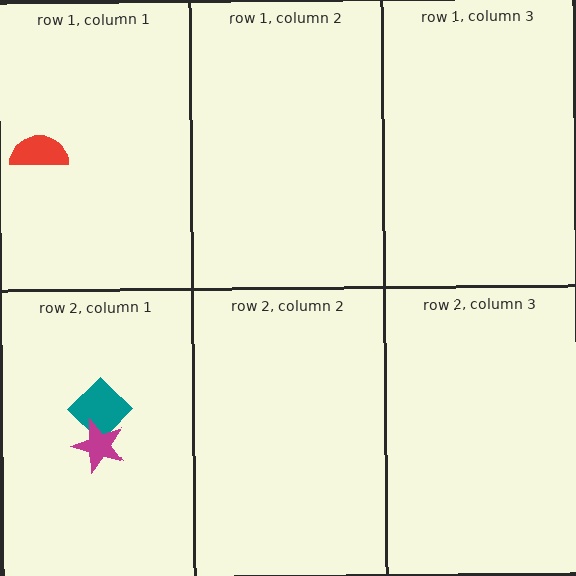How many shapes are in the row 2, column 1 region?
2.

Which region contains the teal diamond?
The row 2, column 1 region.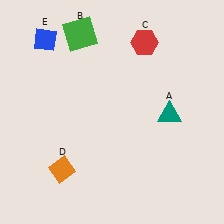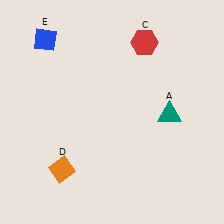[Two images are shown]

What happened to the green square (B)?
The green square (B) was removed in Image 2. It was in the top-left area of Image 1.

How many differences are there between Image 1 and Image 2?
There is 1 difference between the two images.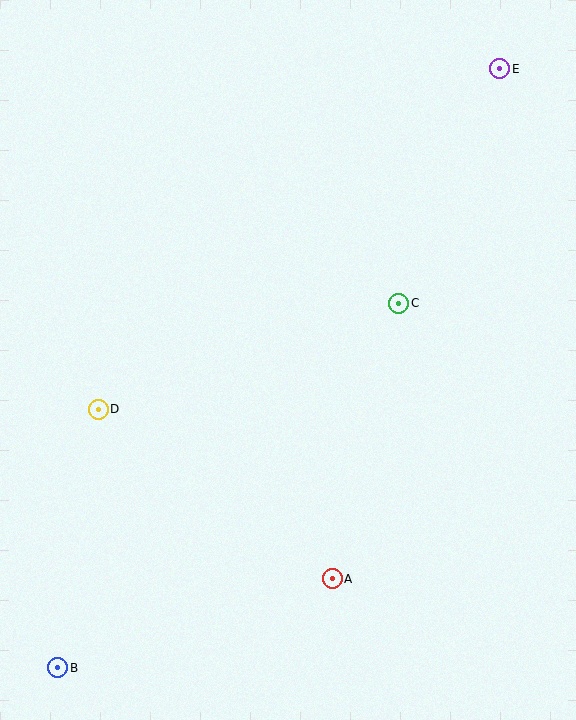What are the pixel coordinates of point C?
Point C is at (399, 303).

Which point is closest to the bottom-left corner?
Point B is closest to the bottom-left corner.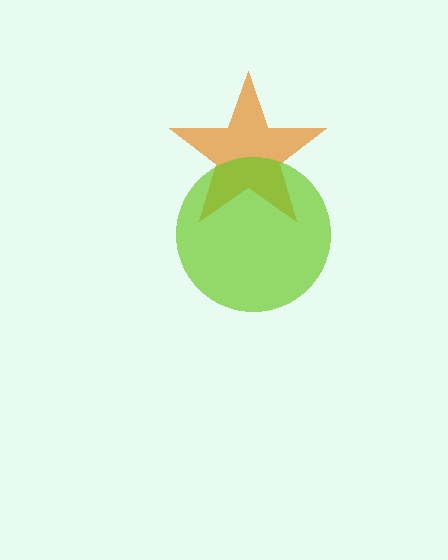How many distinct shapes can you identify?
There are 2 distinct shapes: an orange star, a lime circle.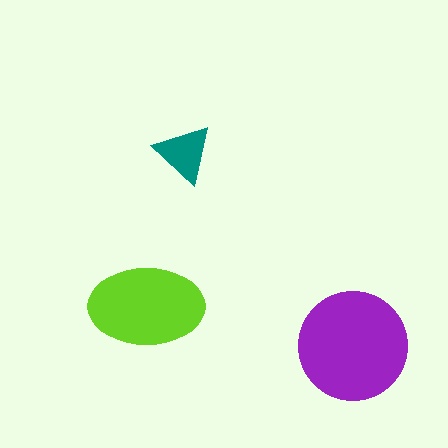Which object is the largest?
The purple circle.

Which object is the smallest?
The teal triangle.